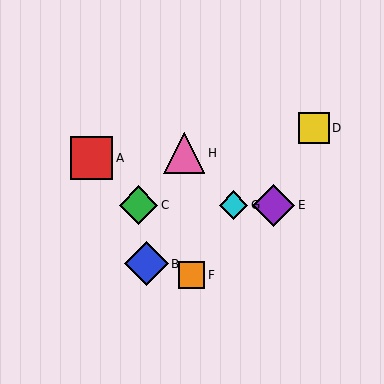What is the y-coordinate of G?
Object G is at y≈205.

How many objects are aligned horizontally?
3 objects (C, E, G) are aligned horizontally.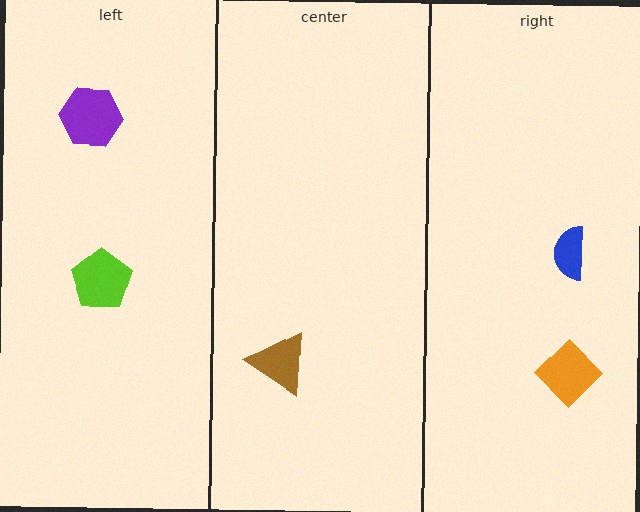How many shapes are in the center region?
1.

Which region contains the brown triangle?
The center region.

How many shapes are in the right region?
2.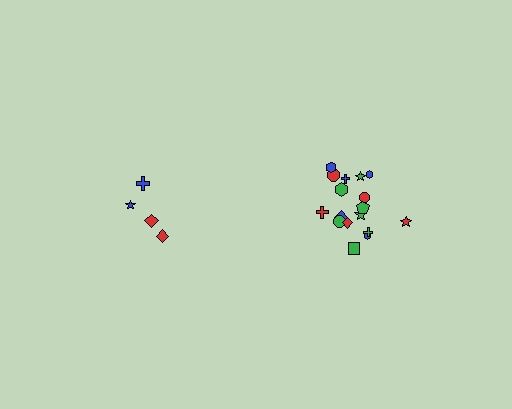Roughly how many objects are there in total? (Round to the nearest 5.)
Roughly 20 objects in total.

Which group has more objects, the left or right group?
The right group.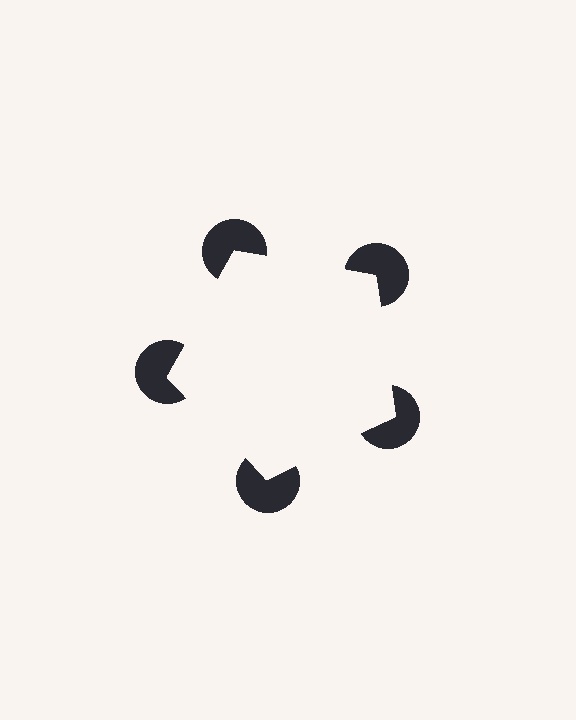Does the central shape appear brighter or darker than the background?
It typically appears slightly brighter than the background, even though no actual brightness change is drawn.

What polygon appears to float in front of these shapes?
An illusory pentagon — its edges are inferred from the aligned wedge cuts in the pac-man discs, not physically drawn.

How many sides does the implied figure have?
5 sides.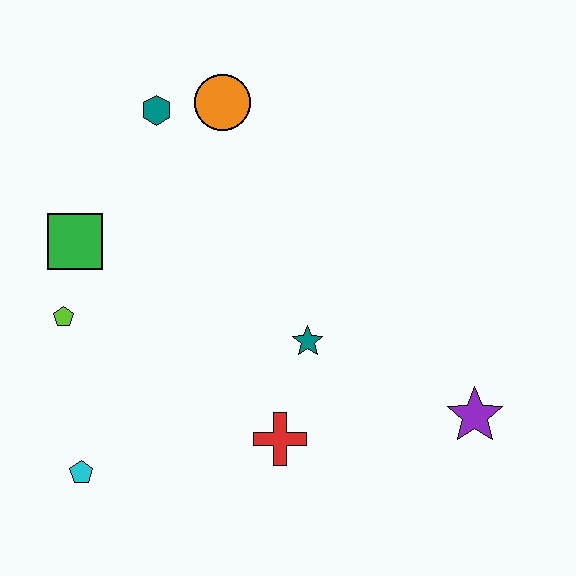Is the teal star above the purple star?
Yes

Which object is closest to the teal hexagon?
The orange circle is closest to the teal hexagon.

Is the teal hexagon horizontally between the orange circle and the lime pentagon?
Yes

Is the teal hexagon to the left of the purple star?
Yes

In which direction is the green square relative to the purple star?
The green square is to the left of the purple star.